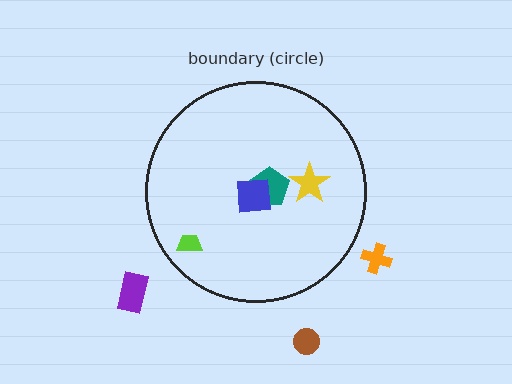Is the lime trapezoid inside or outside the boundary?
Inside.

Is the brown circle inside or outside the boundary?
Outside.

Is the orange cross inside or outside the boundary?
Outside.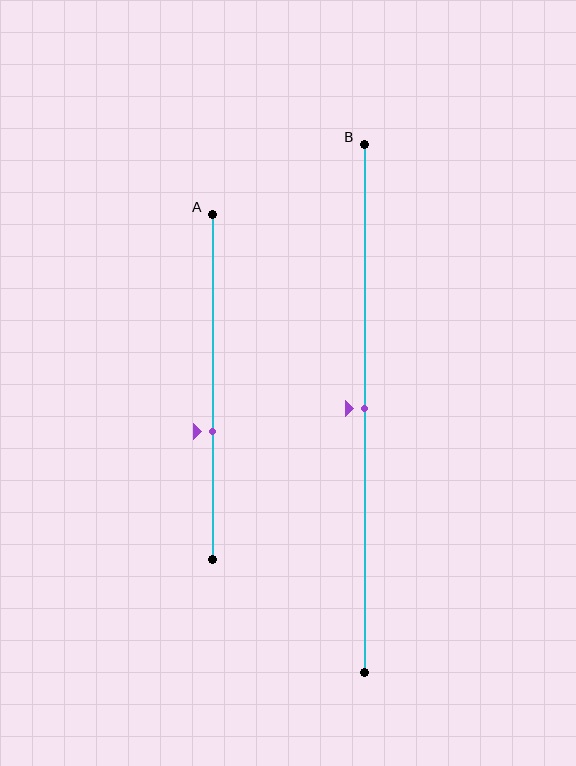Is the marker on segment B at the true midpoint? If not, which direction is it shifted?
Yes, the marker on segment B is at the true midpoint.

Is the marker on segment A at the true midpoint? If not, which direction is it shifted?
No, the marker on segment A is shifted downward by about 13% of the segment length.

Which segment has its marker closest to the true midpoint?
Segment B has its marker closest to the true midpoint.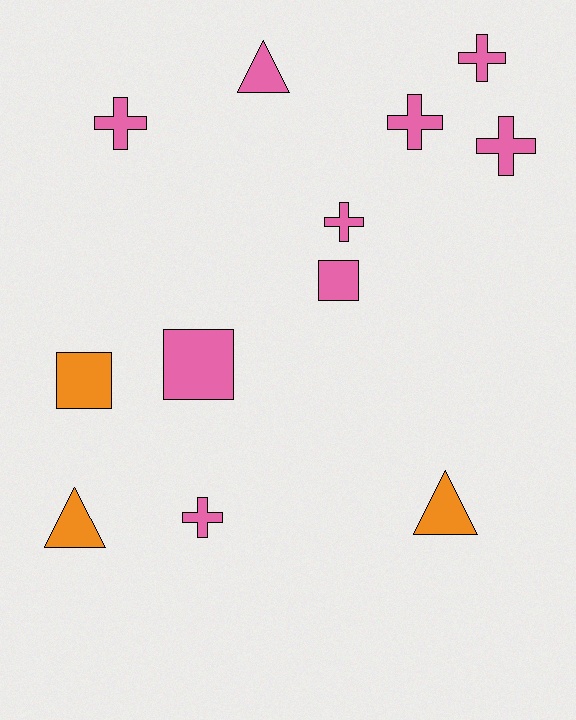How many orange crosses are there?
There are no orange crosses.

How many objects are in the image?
There are 12 objects.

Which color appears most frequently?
Pink, with 9 objects.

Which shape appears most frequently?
Cross, with 6 objects.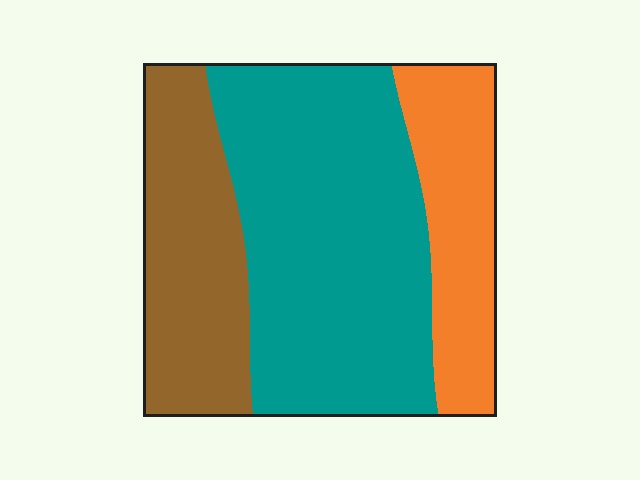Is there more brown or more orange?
Brown.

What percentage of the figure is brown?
Brown takes up between a sixth and a third of the figure.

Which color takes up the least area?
Orange, at roughly 20%.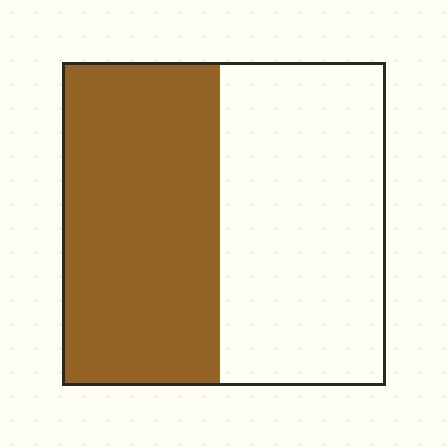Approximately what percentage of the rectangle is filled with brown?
Approximately 50%.